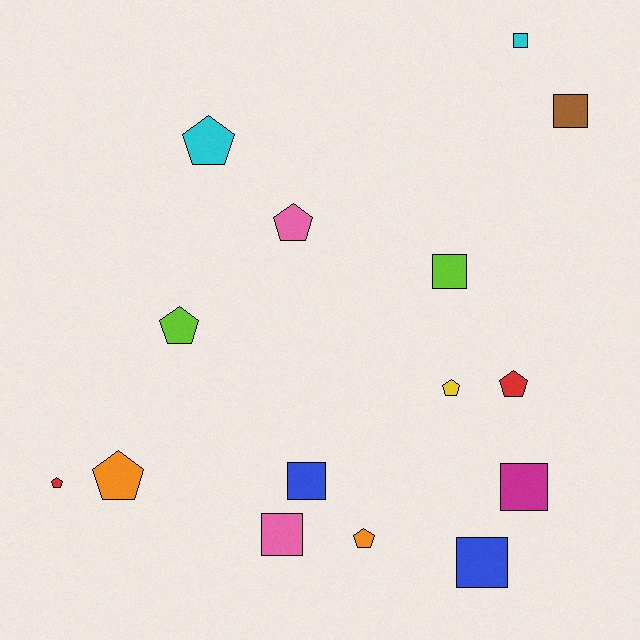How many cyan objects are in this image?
There are 2 cyan objects.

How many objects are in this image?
There are 15 objects.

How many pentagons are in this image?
There are 8 pentagons.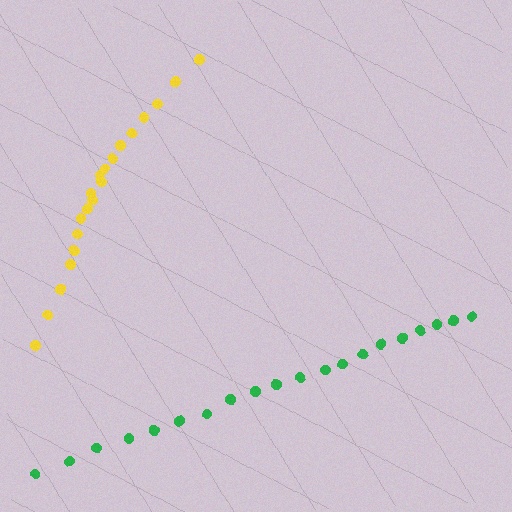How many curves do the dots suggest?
There are 2 distinct paths.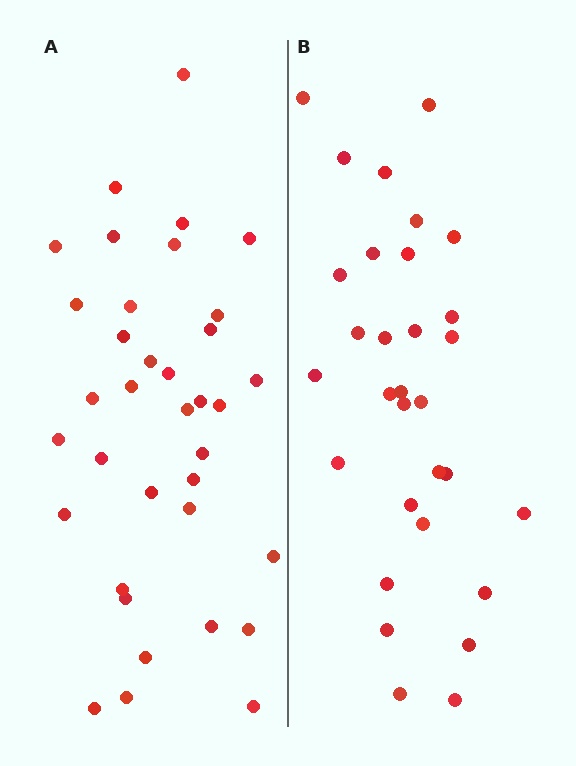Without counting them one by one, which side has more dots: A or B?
Region A (the left region) has more dots.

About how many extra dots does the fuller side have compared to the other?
Region A has about 5 more dots than region B.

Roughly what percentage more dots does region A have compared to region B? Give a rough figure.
About 15% more.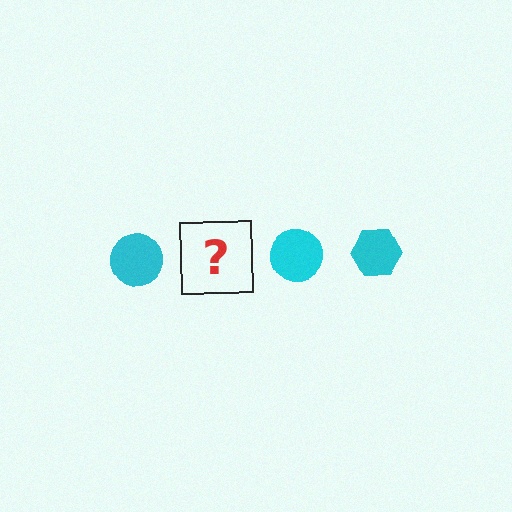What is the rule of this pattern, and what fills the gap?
The rule is that the pattern cycles through circle, hexagon shapes in cyan. The gap should be filled with a cyan hexagon.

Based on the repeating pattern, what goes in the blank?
The blank should be a cyan hexagon.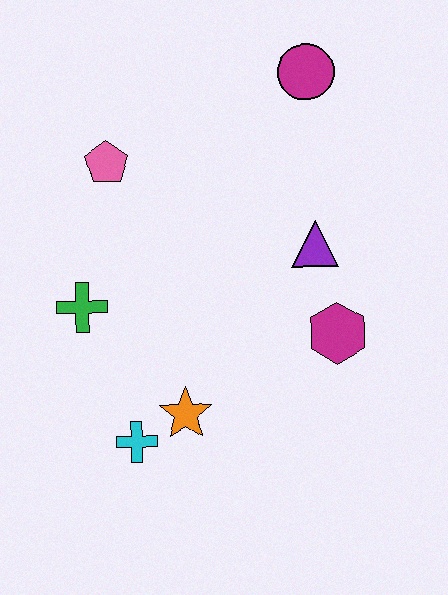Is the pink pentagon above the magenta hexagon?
Yes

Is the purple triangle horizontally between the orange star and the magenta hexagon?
Yes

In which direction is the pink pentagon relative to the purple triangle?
The pink pentagon is to the left of the purple triangle.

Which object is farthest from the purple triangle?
The cyan cross is farthest from the purple triangle.